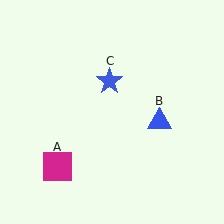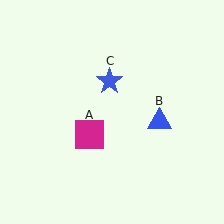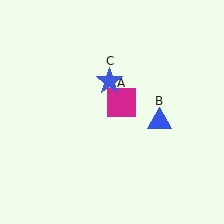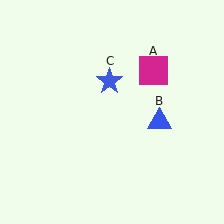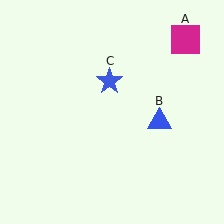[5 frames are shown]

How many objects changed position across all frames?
1 object changed position: magenta square (object A).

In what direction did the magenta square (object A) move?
The magenta square (object A) moved up and to the right.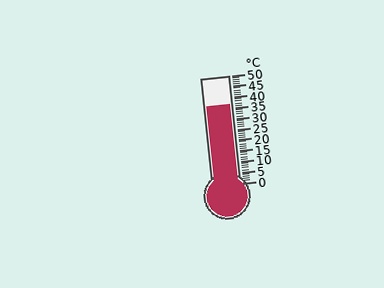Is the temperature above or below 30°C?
The temperature is above 30°C.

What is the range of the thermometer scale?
The thermometer scale ranges from 0°C to 50°C.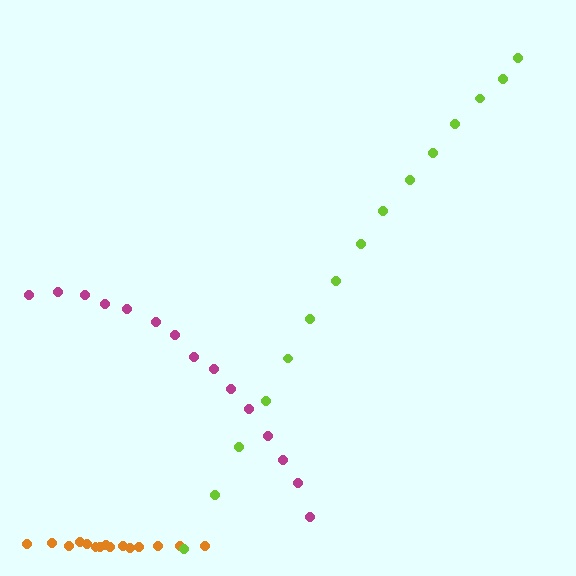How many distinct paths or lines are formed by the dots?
There are 3 distinct paths.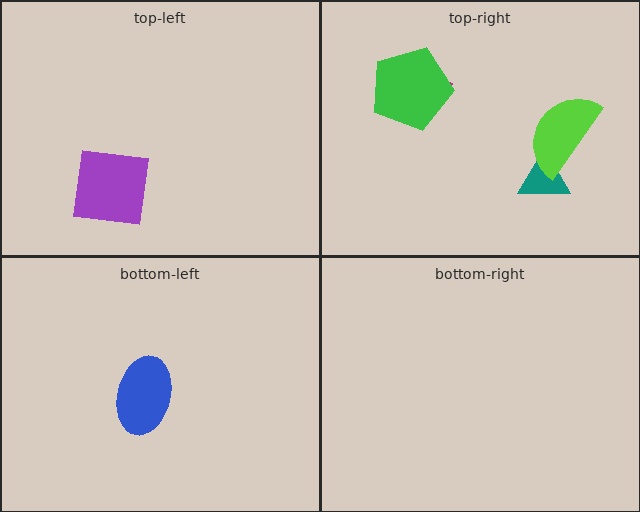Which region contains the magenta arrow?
The top-right region.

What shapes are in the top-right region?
The teal triangle, the magenta arrow, the green pentagon, the lime semicircle.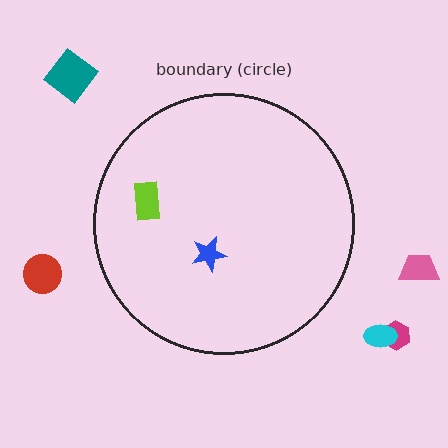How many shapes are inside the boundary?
2 inside, 5 outside.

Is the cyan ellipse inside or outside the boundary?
Outside.